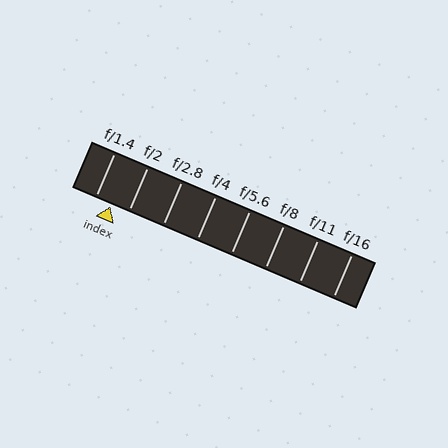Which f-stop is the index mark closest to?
The index mark is closest to f/1.4.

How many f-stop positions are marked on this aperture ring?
There are 8 f-stop positions marked.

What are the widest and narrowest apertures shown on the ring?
The widest aperture shown is f/1.4 and the narrowest is f/16.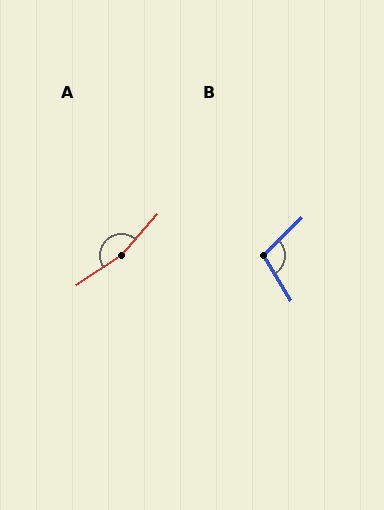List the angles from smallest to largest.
B (103°), A (166°).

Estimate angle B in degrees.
Approximately 103 degrees.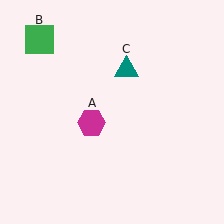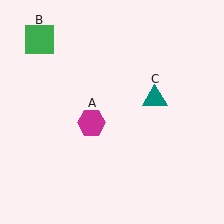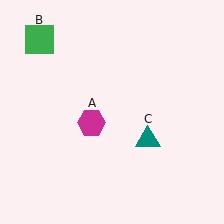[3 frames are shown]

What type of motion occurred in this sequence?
The teal triangle (object C) rotated clockwise around the center of the scene.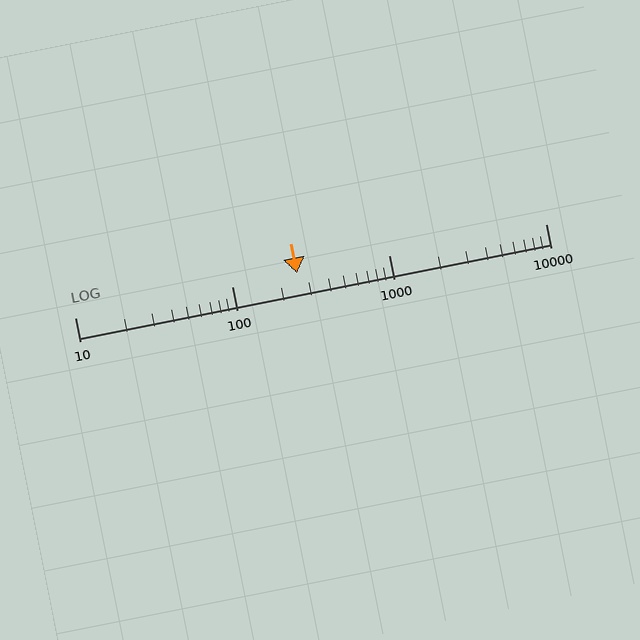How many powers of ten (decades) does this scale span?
The scale spans 3 decades, from 10 to 10000.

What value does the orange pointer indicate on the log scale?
The pointer indicates approximately 260.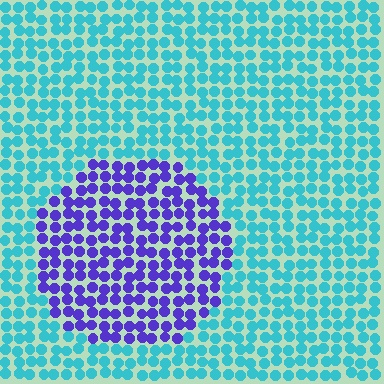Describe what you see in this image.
The image is filled with small cyan elements in a uniform arrangement. A circle-shaped region is visible where the elements are tinted to a slightly different hue, forming a subtle color boundary.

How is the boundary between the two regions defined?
The boundary is defined purely by a slight shift in hue (about 69 degrees). Spacing, size, and orientation are identical on both sides.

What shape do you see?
I see a circle.